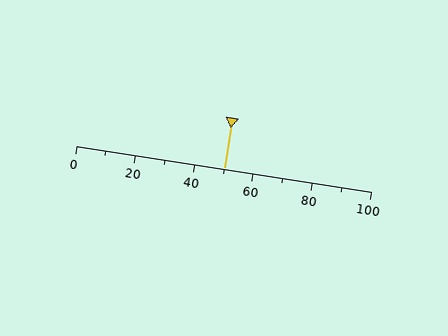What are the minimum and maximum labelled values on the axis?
The axis runs from 0 to 100.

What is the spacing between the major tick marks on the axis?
The major ticks are spaced 20 apart.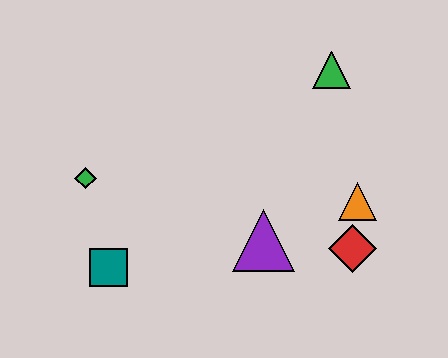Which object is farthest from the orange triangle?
The green diamond is farthest from the orange triangle.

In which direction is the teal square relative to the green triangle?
The teal square is to the left of the green triangle.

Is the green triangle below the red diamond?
No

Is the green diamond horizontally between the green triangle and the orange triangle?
No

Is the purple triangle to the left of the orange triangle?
Yes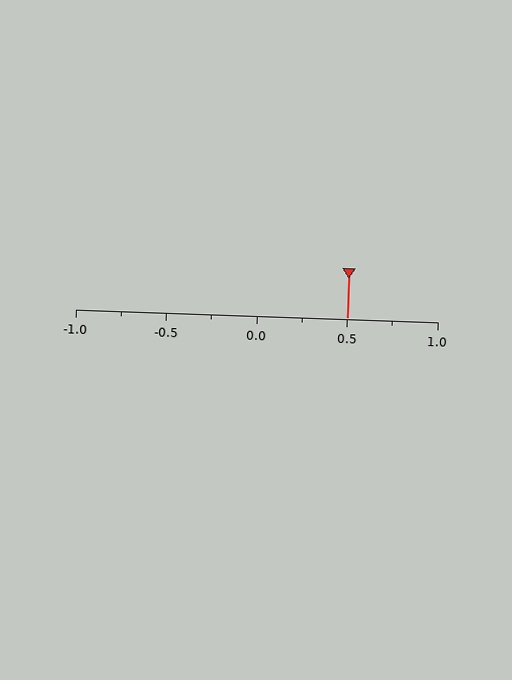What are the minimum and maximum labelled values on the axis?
The axis runs from -1.0 to 1.0.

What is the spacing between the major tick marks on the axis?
The major ticks are spaced 0.5 apart.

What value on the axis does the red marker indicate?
The marker indicates approximately 0.5.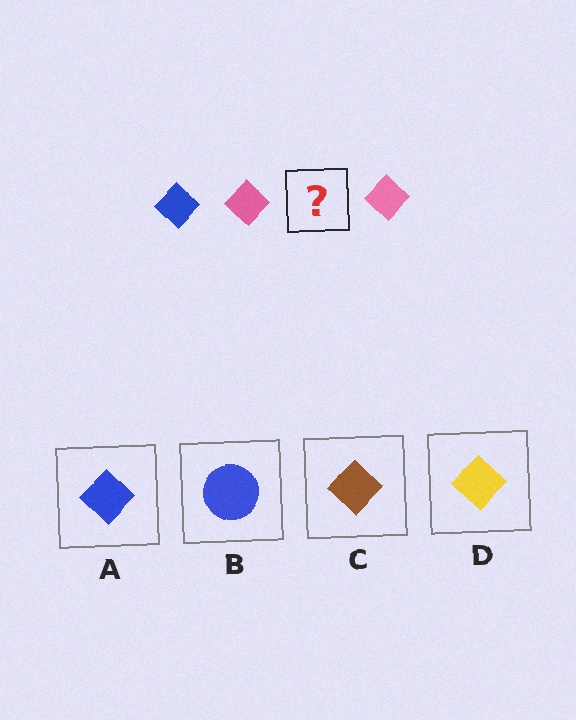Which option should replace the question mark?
Option A.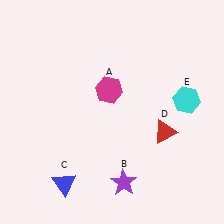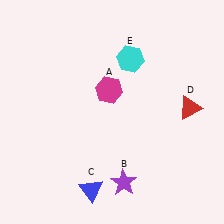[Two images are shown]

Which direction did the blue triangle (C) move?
The blue triangle (C) moved right.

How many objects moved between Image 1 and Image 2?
3 objects moved between the two images.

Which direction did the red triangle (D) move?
The red triangle (D) moved right.